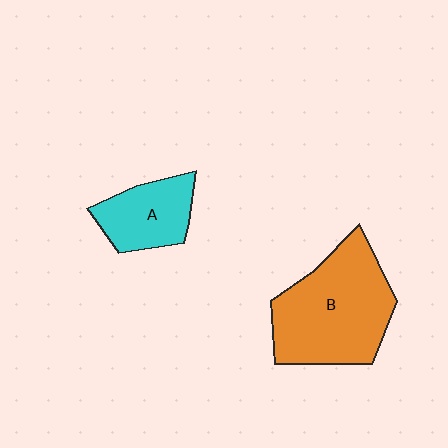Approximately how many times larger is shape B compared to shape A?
Approximately 2.0 times.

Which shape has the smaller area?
Shape A (cyan).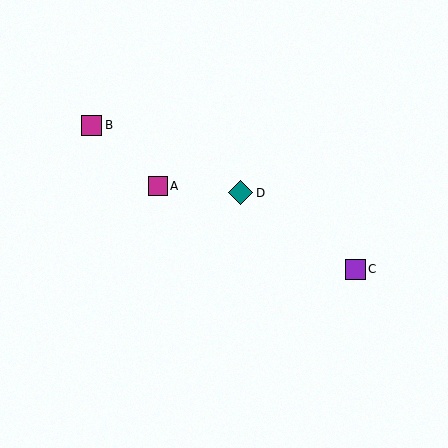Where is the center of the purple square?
The center of the purple square is at (355, 269).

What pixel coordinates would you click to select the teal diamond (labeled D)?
Click at (241, 193) to select the teal diamond D.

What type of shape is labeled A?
Shape A is a magenta square.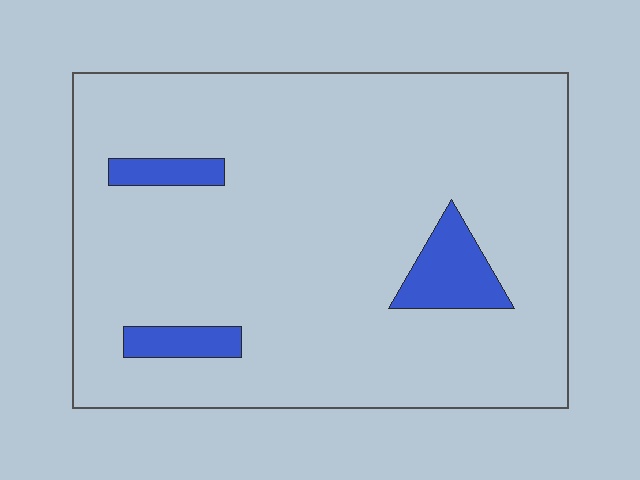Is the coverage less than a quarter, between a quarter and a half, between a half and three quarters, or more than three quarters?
Less than a quarter.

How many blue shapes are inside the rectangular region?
3.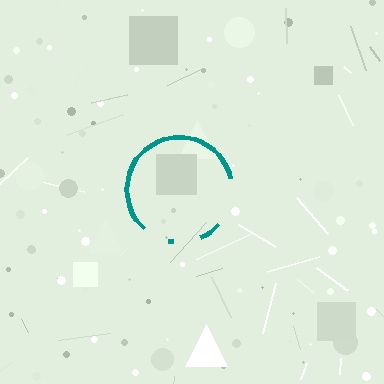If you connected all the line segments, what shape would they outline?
They would outline a circle.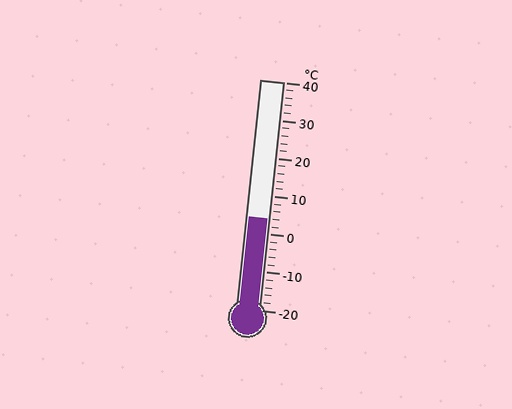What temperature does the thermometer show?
The thermometer shows approximately 4°C.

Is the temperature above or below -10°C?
The temperature is above -10°C.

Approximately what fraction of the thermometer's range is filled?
The thermometer is filled to approximately 40% of its range.